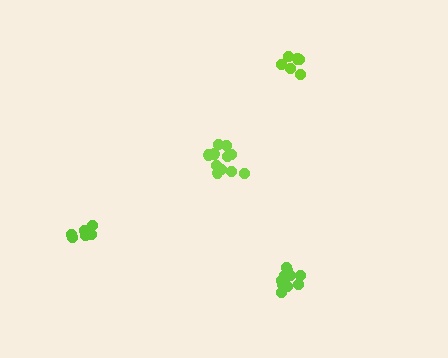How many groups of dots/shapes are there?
There are 4 groups.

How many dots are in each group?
Group 1: 11 dots, Group 2: 6 dots, Group 3: 12 dots, Group 4: 6 dots (35 total).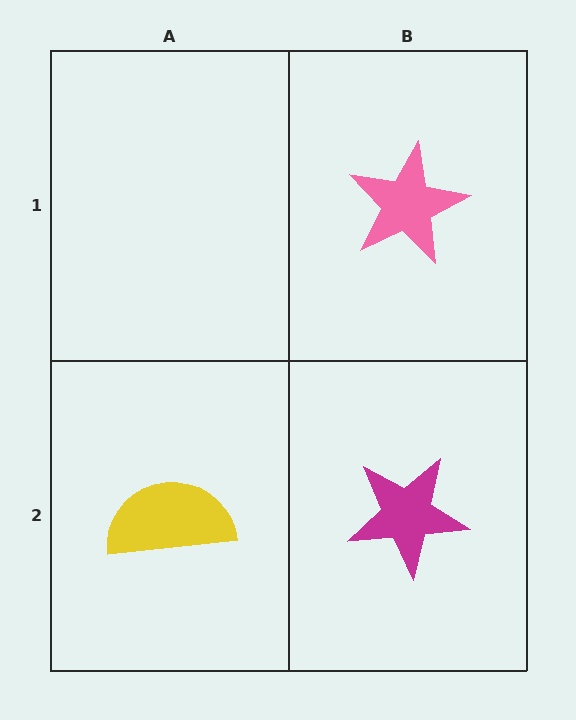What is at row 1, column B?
A pink star.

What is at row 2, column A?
A yellow semicircle.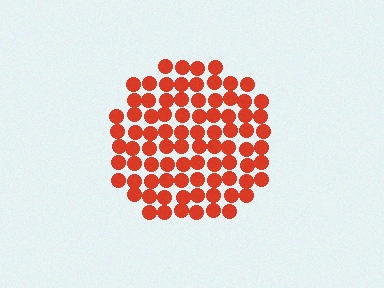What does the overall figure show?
The overall figure shows a circle.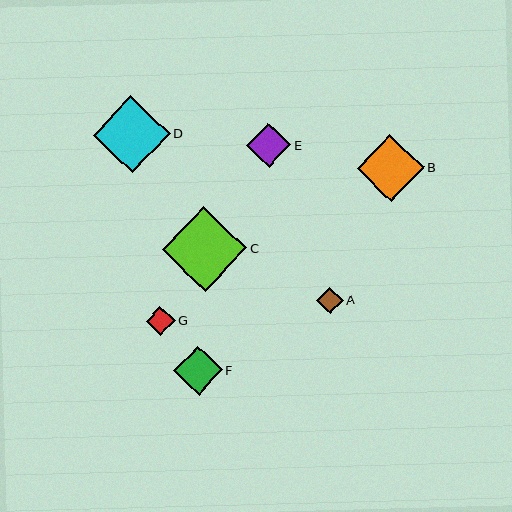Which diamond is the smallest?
Diamond A is the smallest with a size of approximately 27 pixels.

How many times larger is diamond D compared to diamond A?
Diamond D is approximately 2.9 times the size of diamond A.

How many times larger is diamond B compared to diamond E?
Diamond B is approximately 1.5 times the size of diamond E.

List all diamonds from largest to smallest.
From largest to smallest: C, D, B, F, E, G, A.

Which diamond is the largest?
Diamond C is the largest with a size of approximately 85 pixels.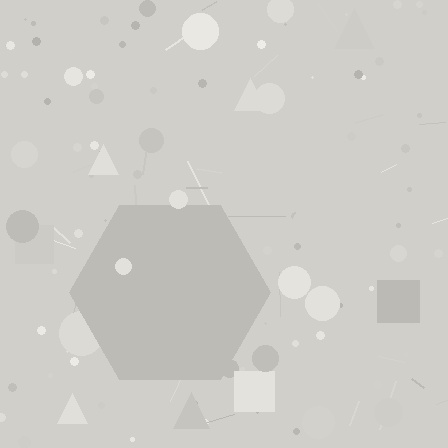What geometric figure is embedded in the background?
A hexagon is embedded in the background.